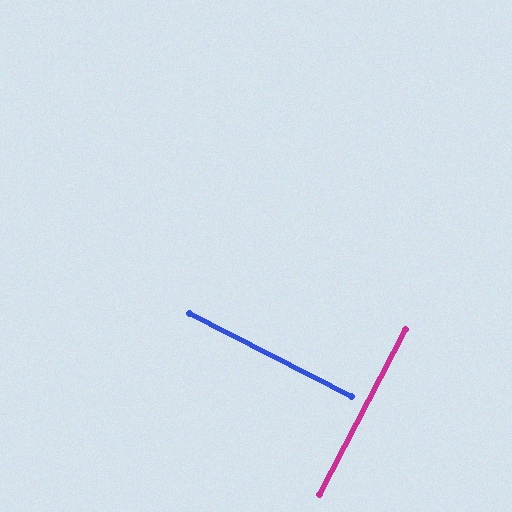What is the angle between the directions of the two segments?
Approximately 90 degrees.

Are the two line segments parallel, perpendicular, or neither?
Perpendicular — they meet at approximately 90°.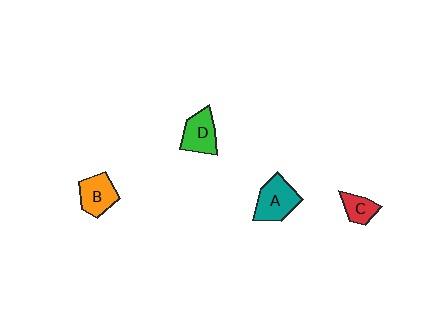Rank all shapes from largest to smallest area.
From largest to smallest: A (teal), D (green), B (orange), C (red).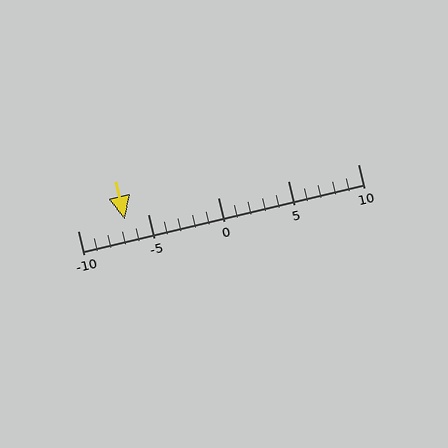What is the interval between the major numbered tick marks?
The major tick marks are spaced 5 units apart.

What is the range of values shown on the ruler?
The ruler shows values from -10 to 10.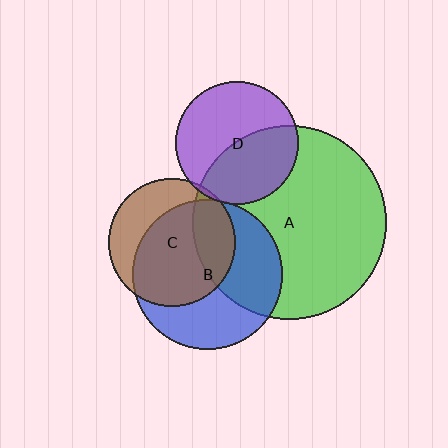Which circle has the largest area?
Circle A (green).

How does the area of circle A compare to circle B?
Approximately 1.7 times.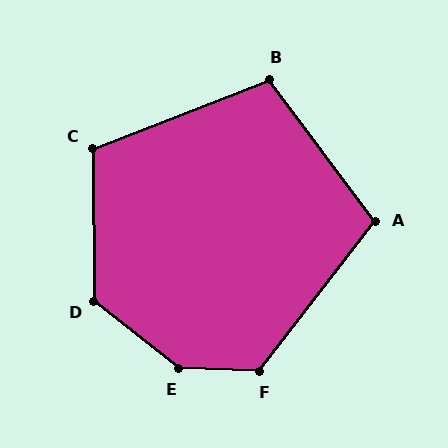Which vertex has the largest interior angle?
E, at approximately 144 degrees.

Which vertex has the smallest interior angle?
A, at approximately 105 degrees.